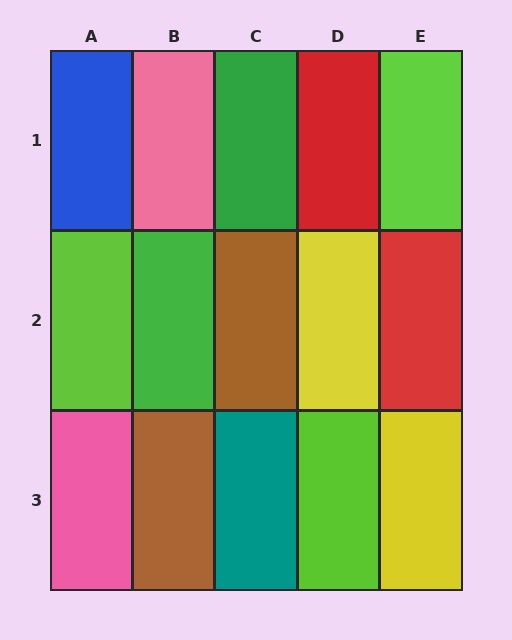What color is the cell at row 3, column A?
Pink.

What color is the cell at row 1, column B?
Pink.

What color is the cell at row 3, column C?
Teal.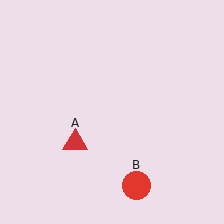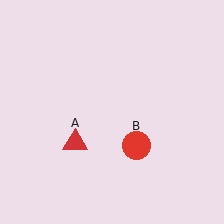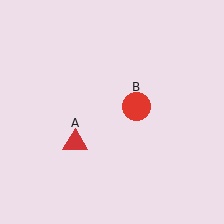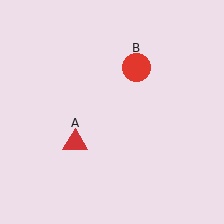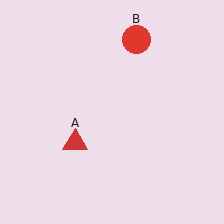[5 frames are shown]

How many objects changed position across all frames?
1 object changed position: red circle (object B).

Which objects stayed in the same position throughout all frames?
Red triangle (object A) remained stationary.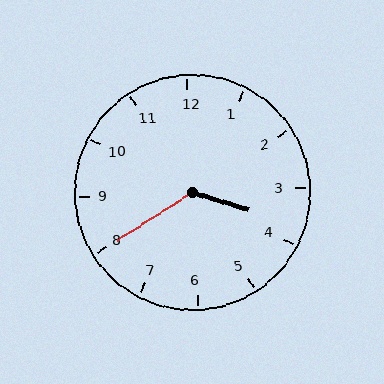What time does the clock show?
3:40.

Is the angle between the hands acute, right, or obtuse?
It is obtuse.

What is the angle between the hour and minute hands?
Approximately 130 degrees.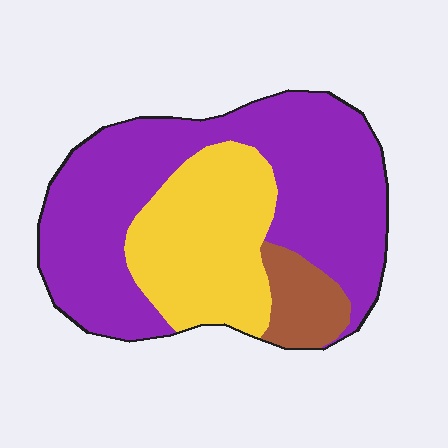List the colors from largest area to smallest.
From largest to smallest: purple, yellow, brown.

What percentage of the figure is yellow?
Yellow takes up about one third (1/3) of the figure.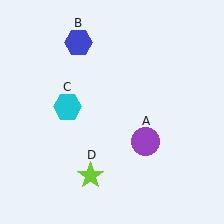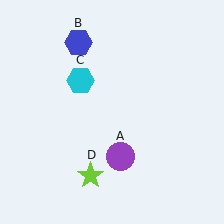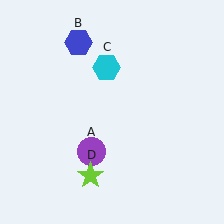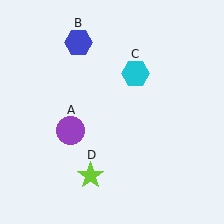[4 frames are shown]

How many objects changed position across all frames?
2 objects changed position: purple circle (object A), cyan hexagon (object C).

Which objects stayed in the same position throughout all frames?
Blue hexagon (object B) and lime star (object D) remained stationary.